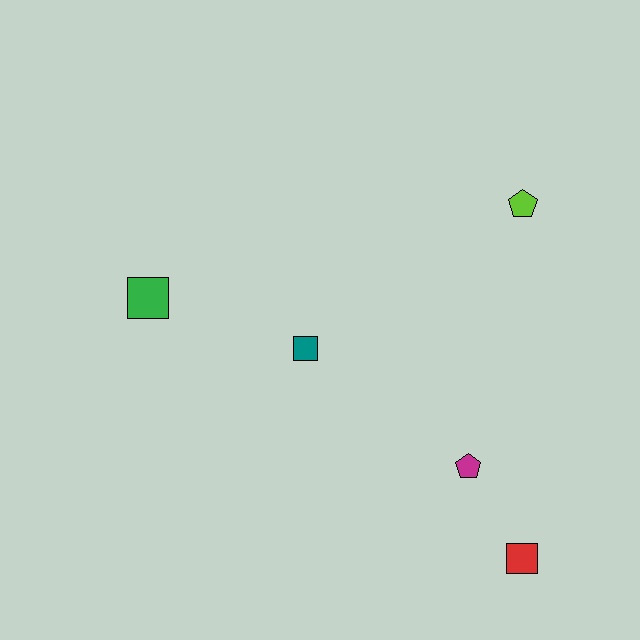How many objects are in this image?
There are 5 objects.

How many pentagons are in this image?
There are 2 pentagons.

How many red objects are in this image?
There is 1 red object.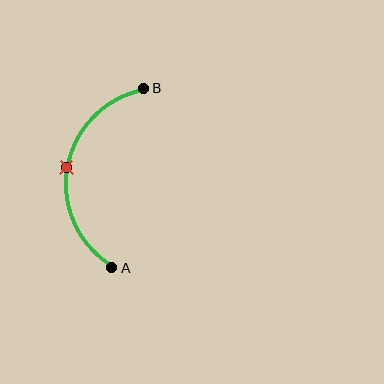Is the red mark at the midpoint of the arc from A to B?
Yes. The red mark lies on the arc at equal arc-length from both A and B — it is the arc midpoint.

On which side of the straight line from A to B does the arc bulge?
The arc bulges to the left of the straight line connecting A and B.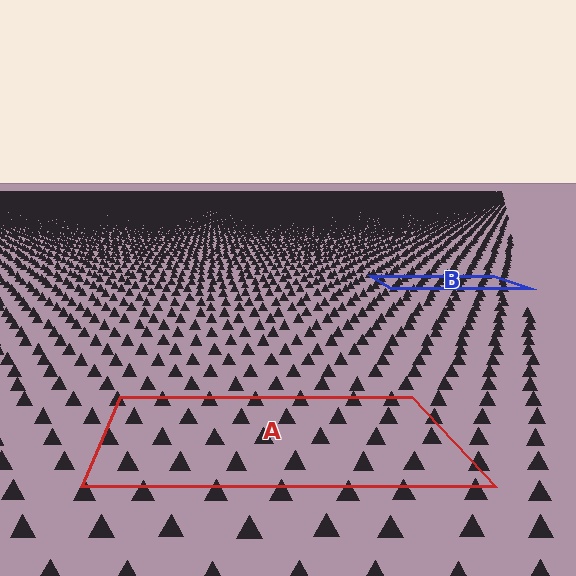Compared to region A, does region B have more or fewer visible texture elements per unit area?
Region B has more texture elements per unit area — they are packed more densely because it is farther away.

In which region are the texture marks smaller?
The texture marks are smaller in region B, because it is farther away.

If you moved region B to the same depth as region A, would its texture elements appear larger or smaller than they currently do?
They would appear larger. At a closer depth, the same texture elements are projected at a bigger on-screen size.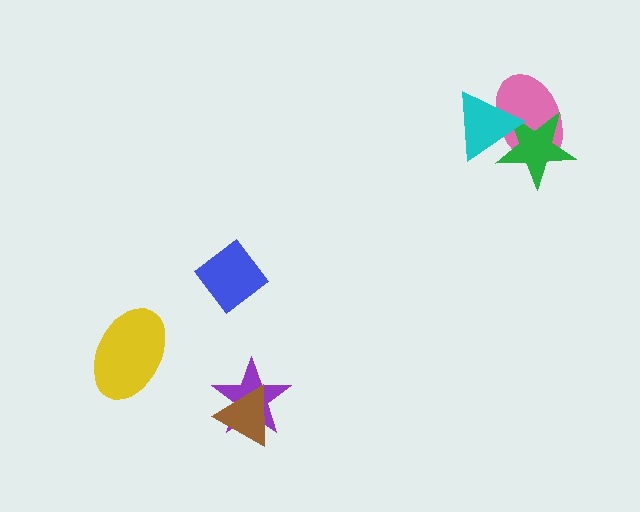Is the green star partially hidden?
Yes, it is partially covered by another shape.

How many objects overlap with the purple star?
1 object overlaps with the purple star.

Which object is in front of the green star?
The cyan triangle is in front of the green star.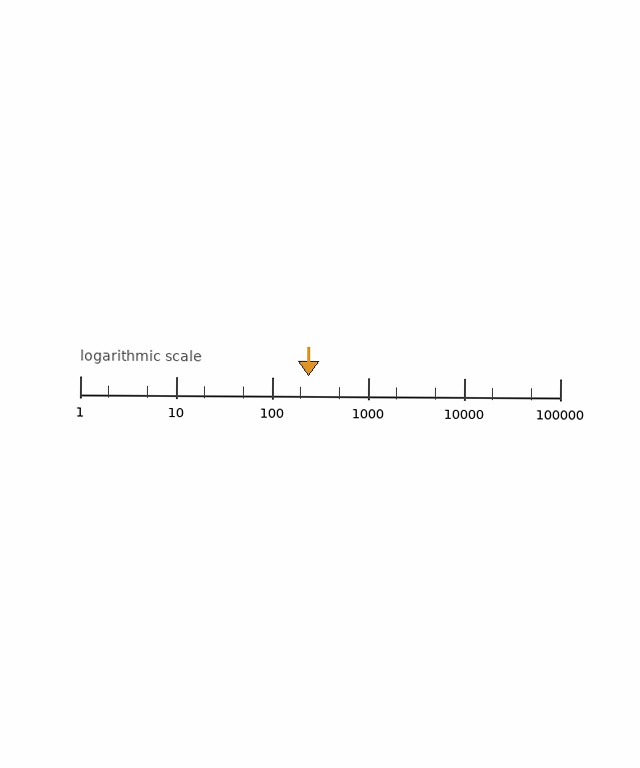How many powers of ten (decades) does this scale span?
The scale spans 5 decades, from 1 to 100000.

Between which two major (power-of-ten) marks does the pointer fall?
The pointer is between 100 and 1000.